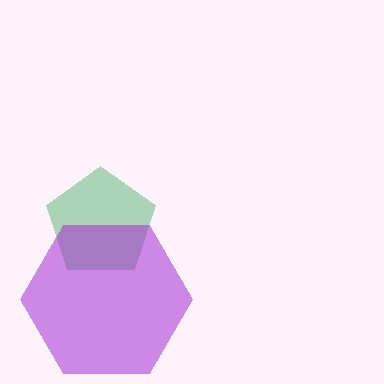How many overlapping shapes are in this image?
There are 2 overlapping shapes in the image.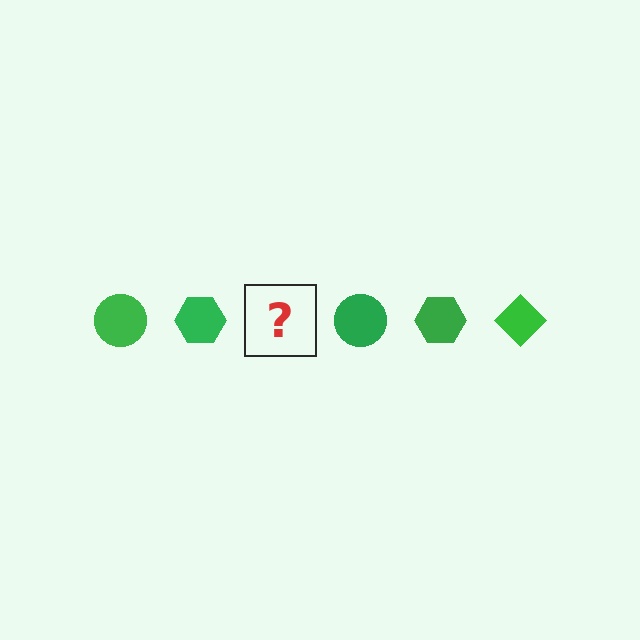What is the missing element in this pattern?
The missing element is a green diamond.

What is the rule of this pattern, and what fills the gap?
The rule is that the pattern cycles through circle, hexagon, diamond shapes in green. The gap should be filled with a green diamond.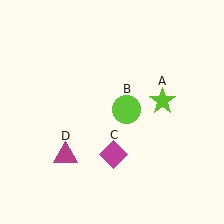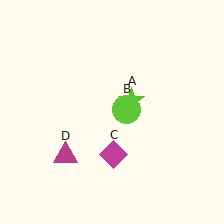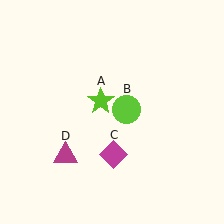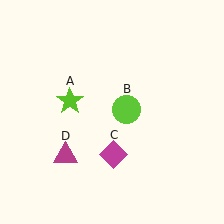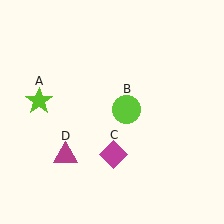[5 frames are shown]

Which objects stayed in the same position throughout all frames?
Lime circle (object B) and magenta diamond (object C) and magenta triangle (object D) remained stationary.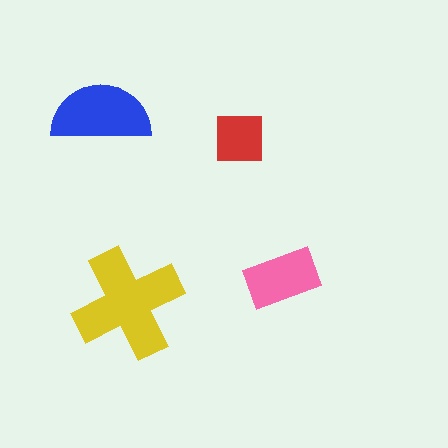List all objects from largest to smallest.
The yellow cross, the blue semicircle, the pink rectangle, the red square.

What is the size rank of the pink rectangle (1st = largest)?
3rd.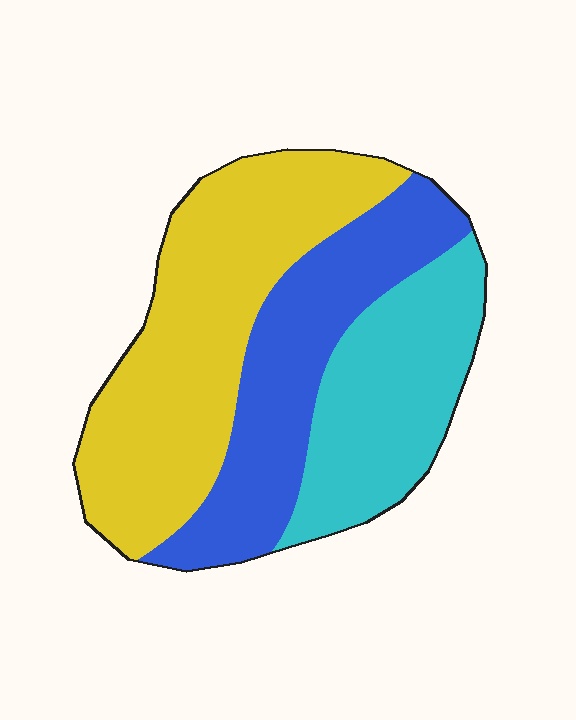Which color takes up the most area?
Yellow, at roughly 45%.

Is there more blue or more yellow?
Yellow.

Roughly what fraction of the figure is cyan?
Cyan covers 27% of the figure.